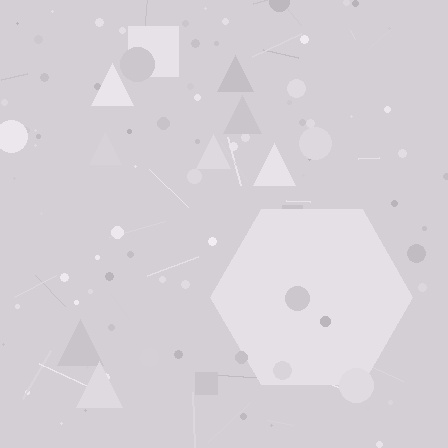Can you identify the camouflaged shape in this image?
The camouflaged shape is a hexagon.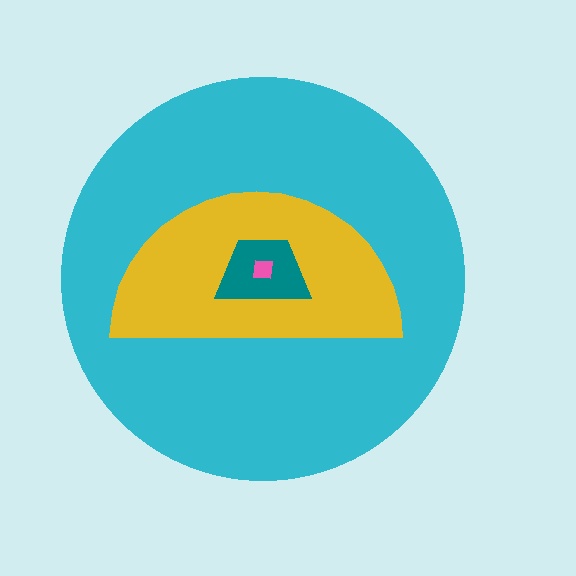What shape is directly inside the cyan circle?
The yellow semicircle.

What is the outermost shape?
The cyan circle.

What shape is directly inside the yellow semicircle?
The teal trapezoid.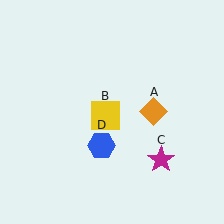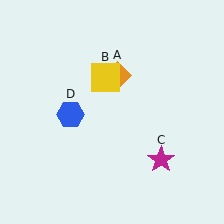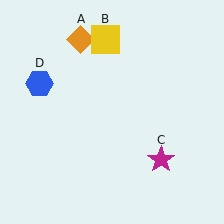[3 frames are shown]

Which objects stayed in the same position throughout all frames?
Magenta star (object C) remained stationary.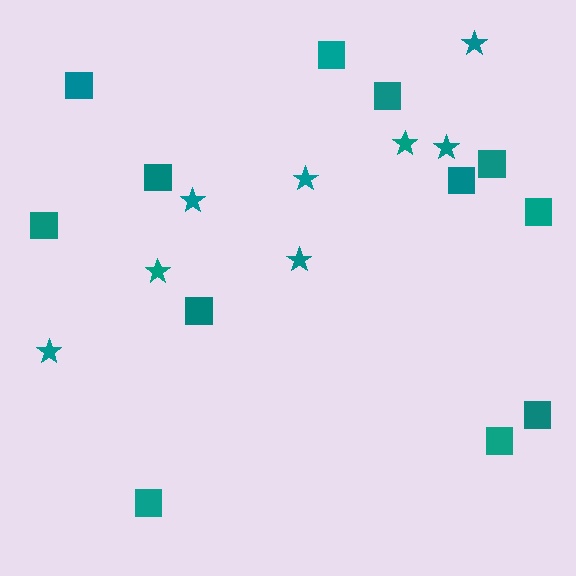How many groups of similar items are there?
There are 2 groups: one group of squares (12) and one group of stars (8).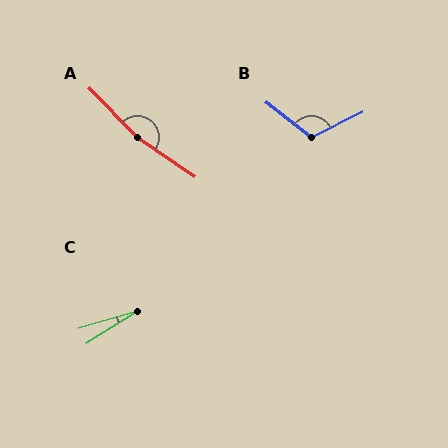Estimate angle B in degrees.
Approximately 115 degrees.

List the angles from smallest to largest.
C (16°), B (115°), A (169°).